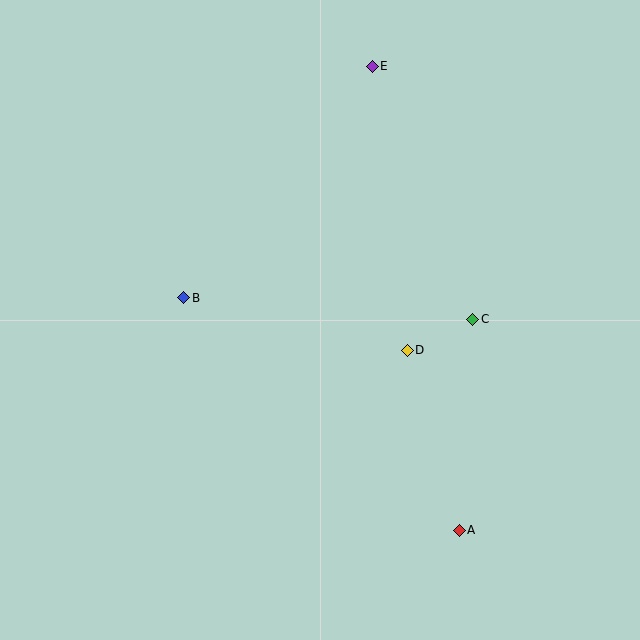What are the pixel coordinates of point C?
Point C is at (473, 319).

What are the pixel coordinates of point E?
Point E is at (372, 66).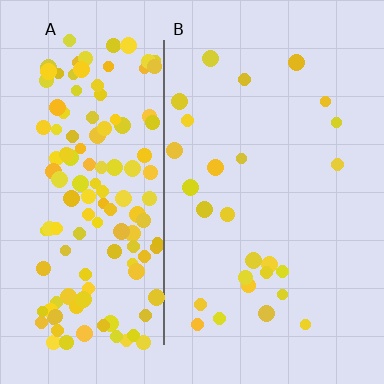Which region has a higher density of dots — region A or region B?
A (the left).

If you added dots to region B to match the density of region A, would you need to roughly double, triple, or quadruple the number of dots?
Approximately quadruple.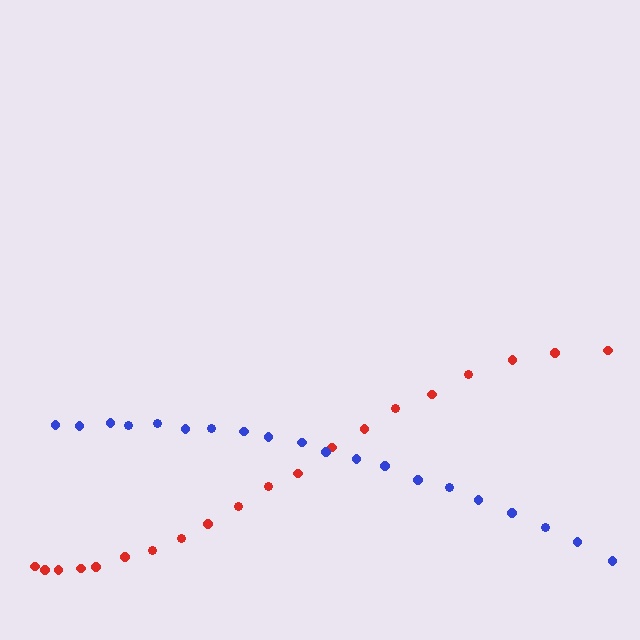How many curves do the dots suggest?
There are 2 distinct paths.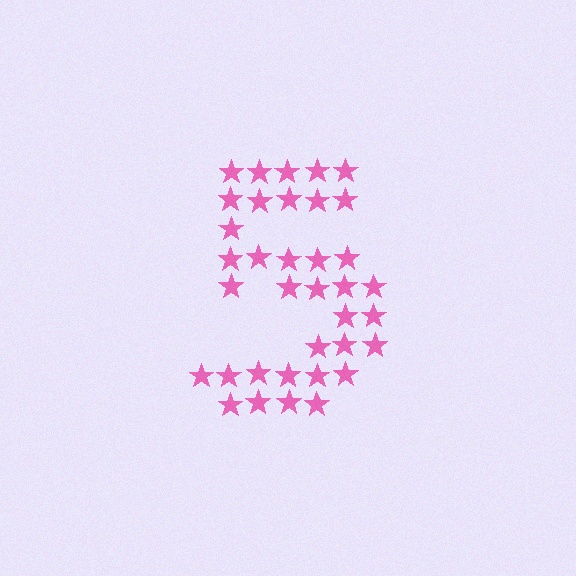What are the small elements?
The small elements are stars.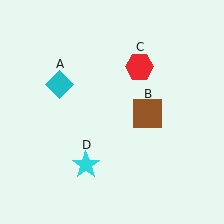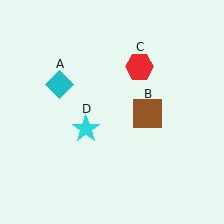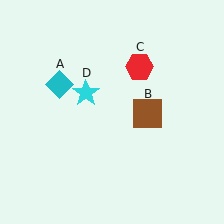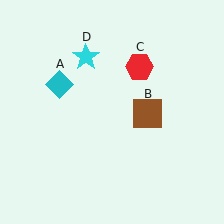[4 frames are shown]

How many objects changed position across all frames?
1 object changed position: cyan star (object D).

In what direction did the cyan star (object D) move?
The cyan star (object D) moved up.